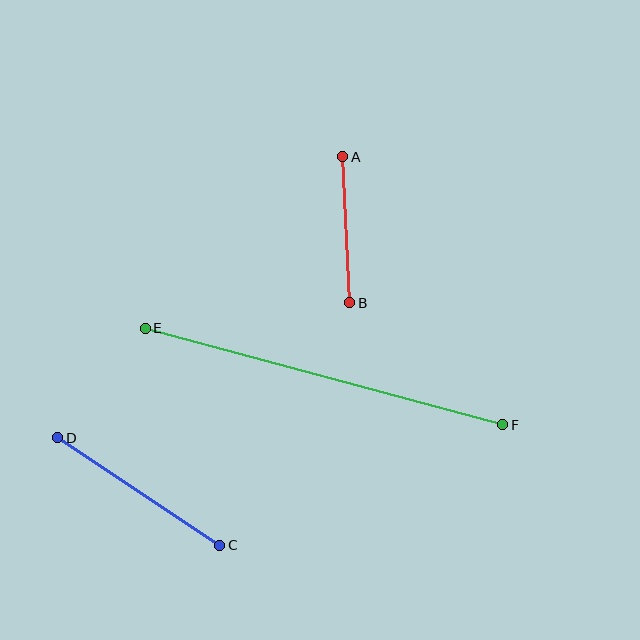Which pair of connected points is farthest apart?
Points E and F are farthest apart.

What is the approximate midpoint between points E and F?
The midpoint is at approximately (324, 376) pixels.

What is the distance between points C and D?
The distance is approximately 195 pixels.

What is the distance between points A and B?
The distance is approximately 146 pixels.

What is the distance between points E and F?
The distance is approximately 370 pixels.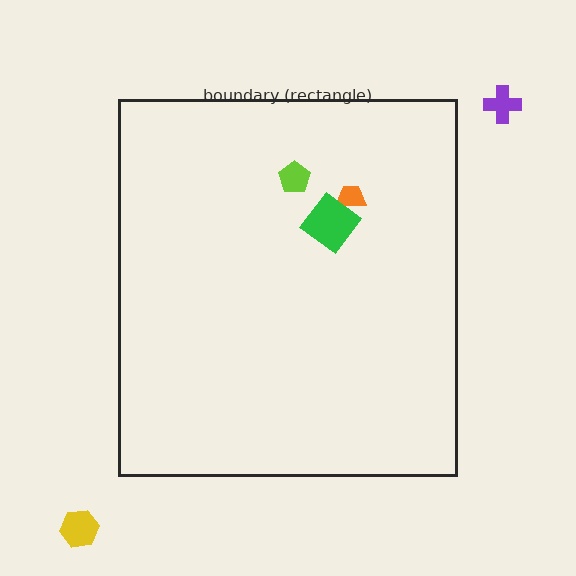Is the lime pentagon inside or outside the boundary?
Inside.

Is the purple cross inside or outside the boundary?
Outside.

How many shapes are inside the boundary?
3 inside, 2 outside.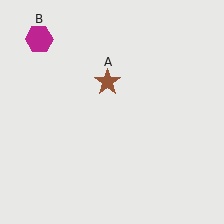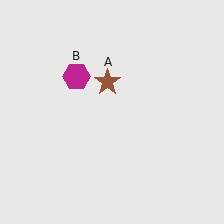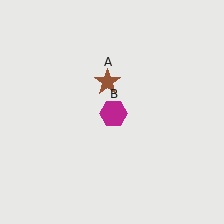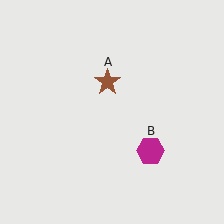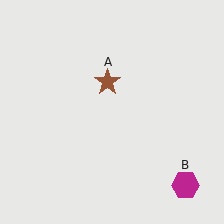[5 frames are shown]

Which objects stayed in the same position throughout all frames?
Brown star (object A) remained stationary.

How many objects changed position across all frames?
1 object changed position: magenta hexagon (object B).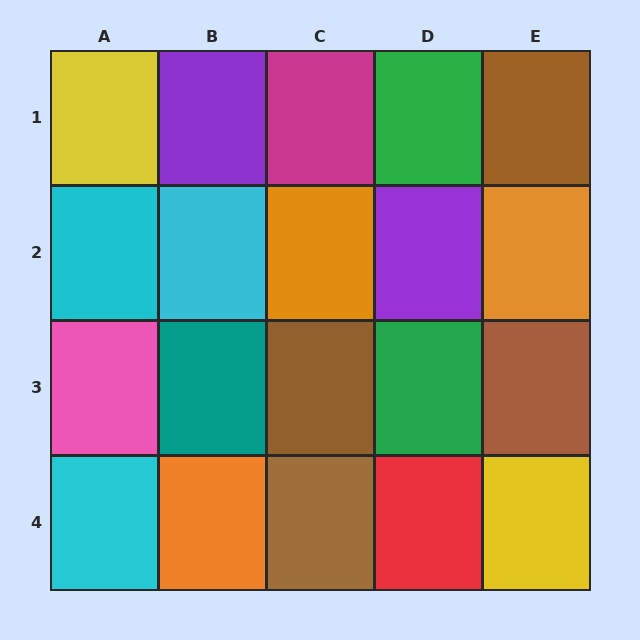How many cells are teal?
1 cell is teal.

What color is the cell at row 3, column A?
Pink.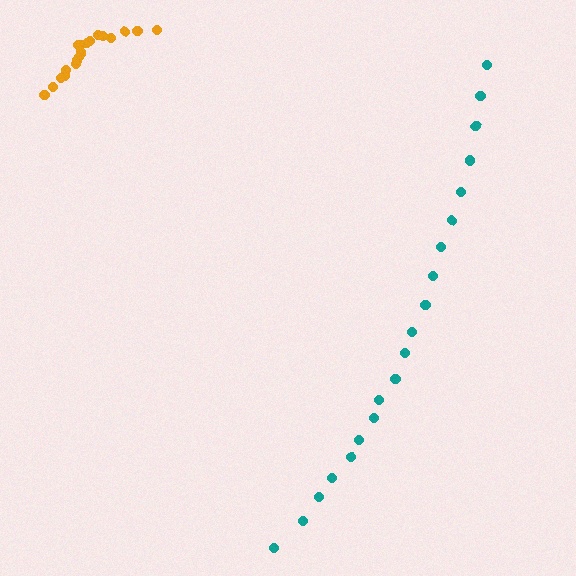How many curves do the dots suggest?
There are 2 distinct paths.